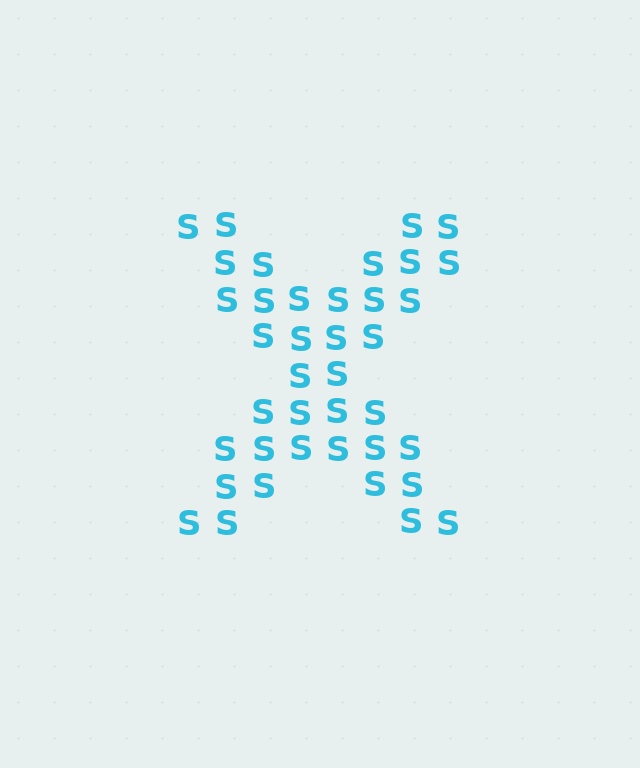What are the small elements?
The small elements are letter S's.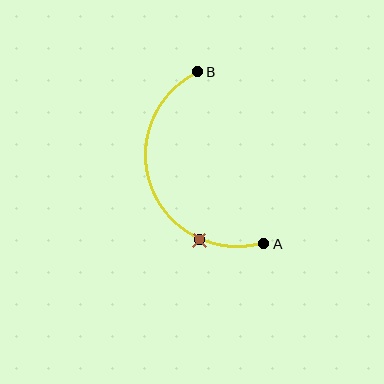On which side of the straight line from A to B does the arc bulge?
The arc bulges to the left of the straight line connecting A and B.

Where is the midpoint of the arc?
The arc midpoint is the point on the curve farthest from the straight line joining A and B. It sits to the left of that line.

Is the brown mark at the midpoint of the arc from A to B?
No. The brown mark lies on the arc but is closer to endpoint A. The arc midpoint would be at the point on the curve equidistant along the arc from both A and B.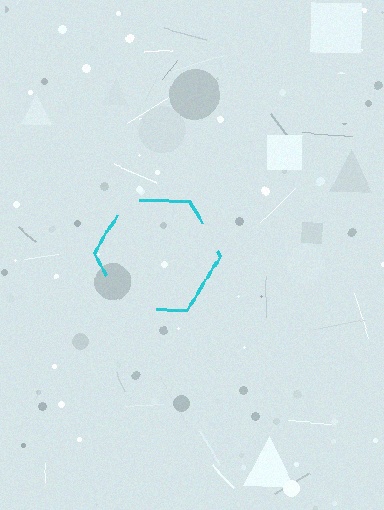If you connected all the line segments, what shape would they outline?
They would outline a hexagon.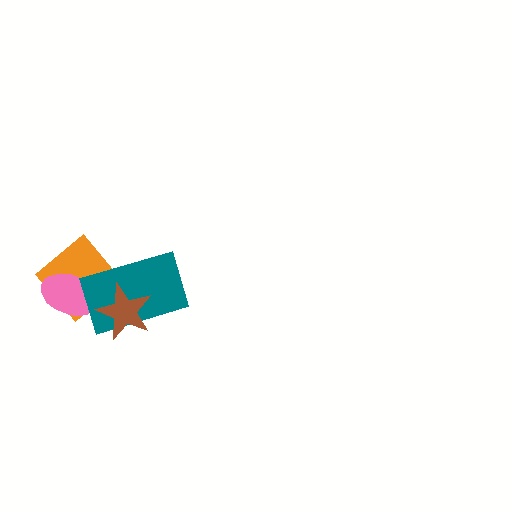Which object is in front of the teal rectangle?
The brown star is in front of the teal rectangle.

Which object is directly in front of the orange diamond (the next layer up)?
The pink ellipse is directly in front of the orange diamond.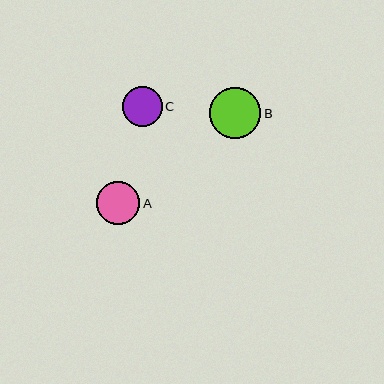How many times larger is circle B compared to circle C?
Circle B is approximately 1.3 times the size of circle C.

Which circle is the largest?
Circle B is the largest with a size of approximately 51 pixels.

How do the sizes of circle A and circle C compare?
Circle A and circle C are approximately the same size.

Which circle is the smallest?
Circle C is the smallest with a size of approximately 40 pixels.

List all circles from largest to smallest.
From largest to smallest: B, A, C.